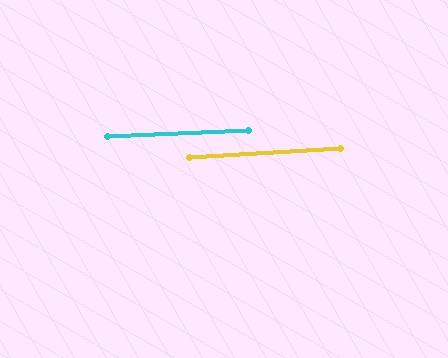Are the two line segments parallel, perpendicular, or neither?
Parallel — their directions differ by only 1.2°.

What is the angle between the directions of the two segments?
Approximately 1 degree.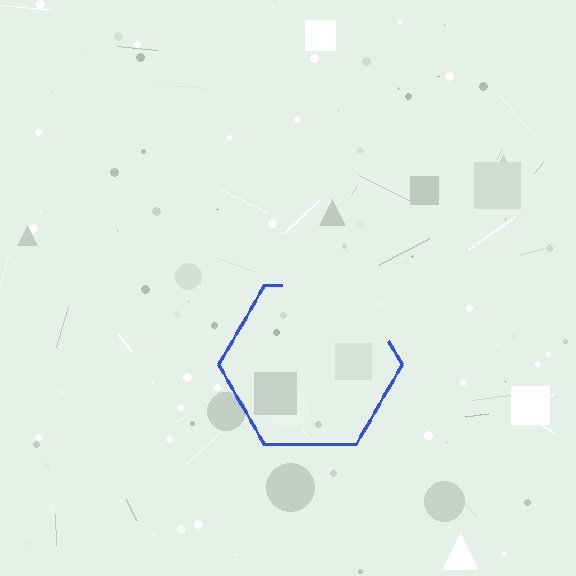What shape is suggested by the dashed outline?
The dashed outline suggests a hexagon.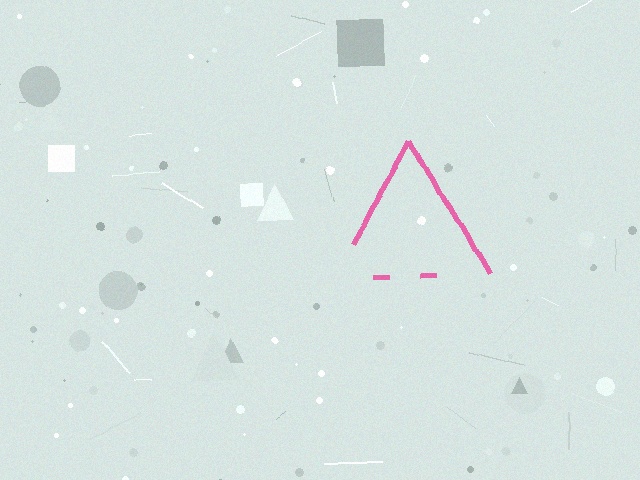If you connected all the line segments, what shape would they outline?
They would outline a triangle.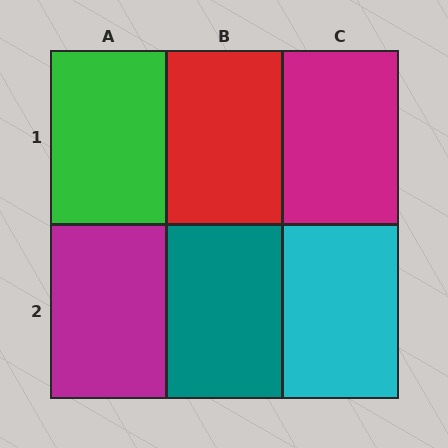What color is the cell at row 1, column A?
Green.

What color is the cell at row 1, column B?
Red.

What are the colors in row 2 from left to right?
Magenta, teal, cyan.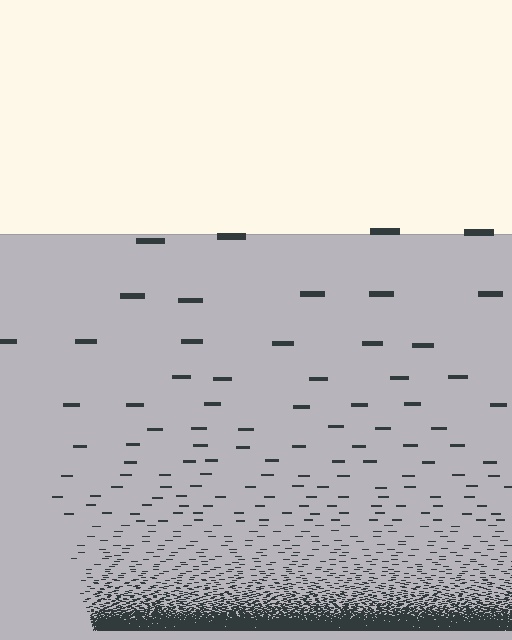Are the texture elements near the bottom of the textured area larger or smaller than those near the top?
Smaller. The gradient is inverted — elements near the bottom are smaller and denser.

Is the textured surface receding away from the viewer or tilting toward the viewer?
The surface appears to tilt toward the viewer. Texture elements get larger and sparser toward the top.